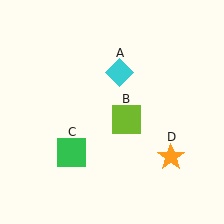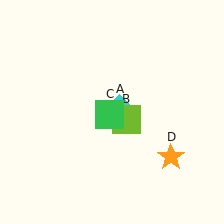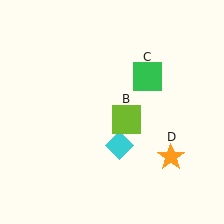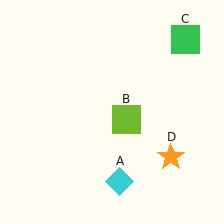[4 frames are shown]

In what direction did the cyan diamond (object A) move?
The cyan diamond (object A) moved down.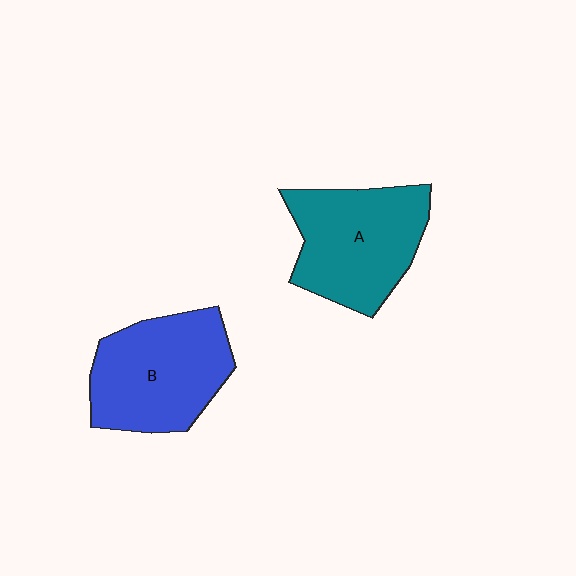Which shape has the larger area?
Shape B (blue).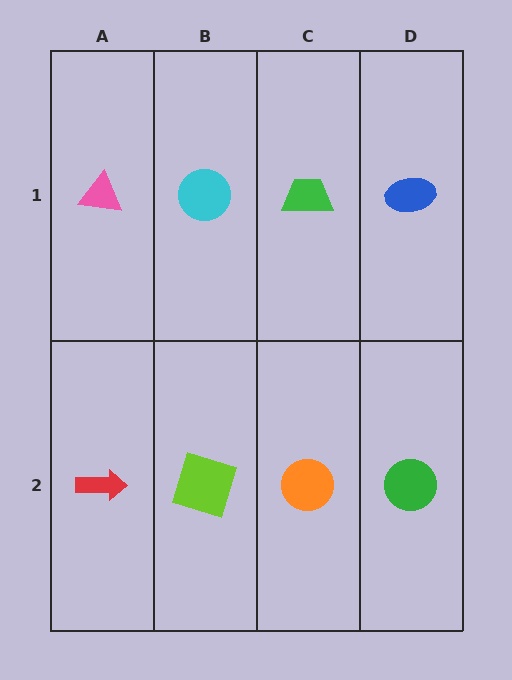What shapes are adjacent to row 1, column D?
A green circle (row 2, column D), a green trapezoid (row 1, column C).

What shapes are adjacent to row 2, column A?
A pink triangle (row 1, column A), a lime square (row 2, column B).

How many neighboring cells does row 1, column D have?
2.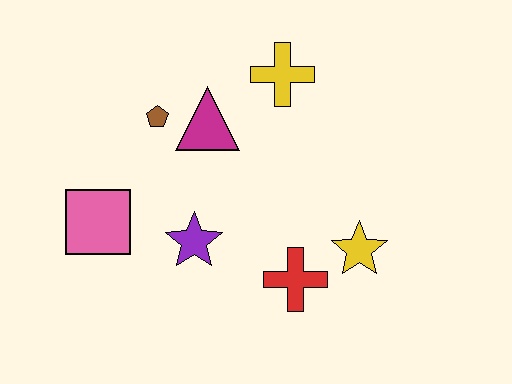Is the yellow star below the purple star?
Yes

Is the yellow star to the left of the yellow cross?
No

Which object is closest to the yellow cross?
The magenta triangle is closest to the yellow cross.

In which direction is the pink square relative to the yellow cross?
The pink square is to the left of the yellow cross.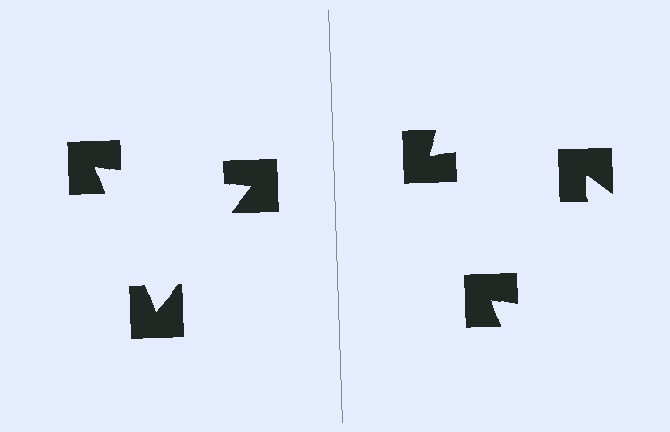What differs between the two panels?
The notched squares are positioned identically on both sides; only the wedge orientations differ. On the left they align to a triangle; on the right they are misaligned.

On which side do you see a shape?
An illusory triangle appears on the left side. On the right side the wedge cuts are rotated, so no coherent shape forms.